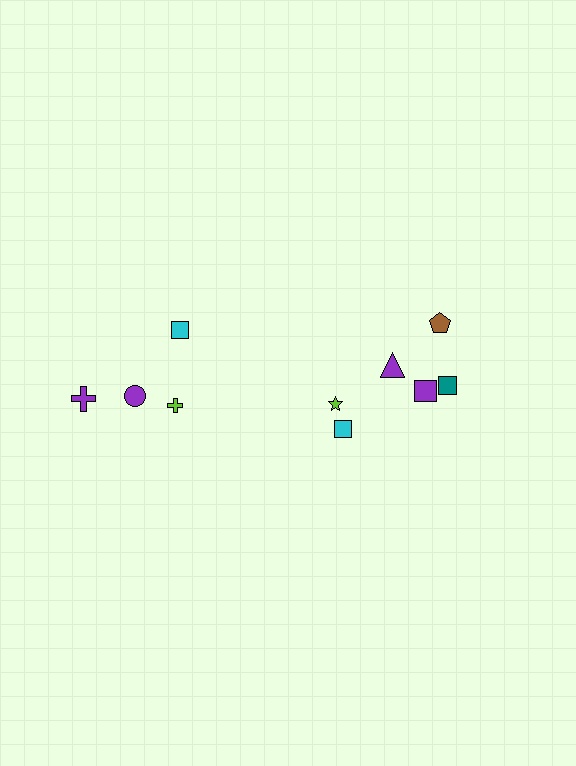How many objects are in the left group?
There are 4 objects.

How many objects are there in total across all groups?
There are 10 objects.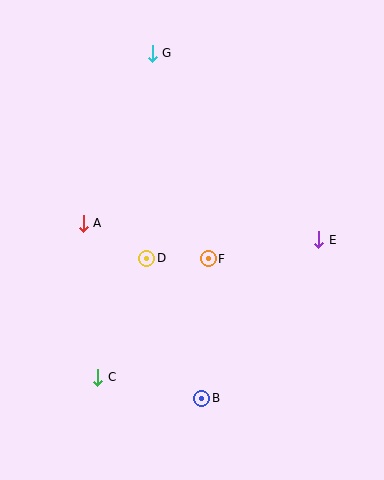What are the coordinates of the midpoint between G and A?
The midpoint between G and A is at (118, 138).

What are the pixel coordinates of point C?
Point C is at (98, 377).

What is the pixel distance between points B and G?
The distance between B and G is 349 pixels.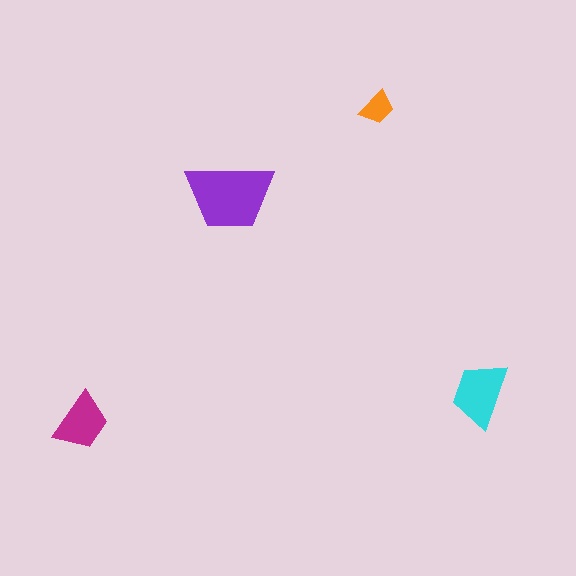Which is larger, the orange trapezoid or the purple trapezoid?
The purple one.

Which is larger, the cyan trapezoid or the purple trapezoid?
The purple one.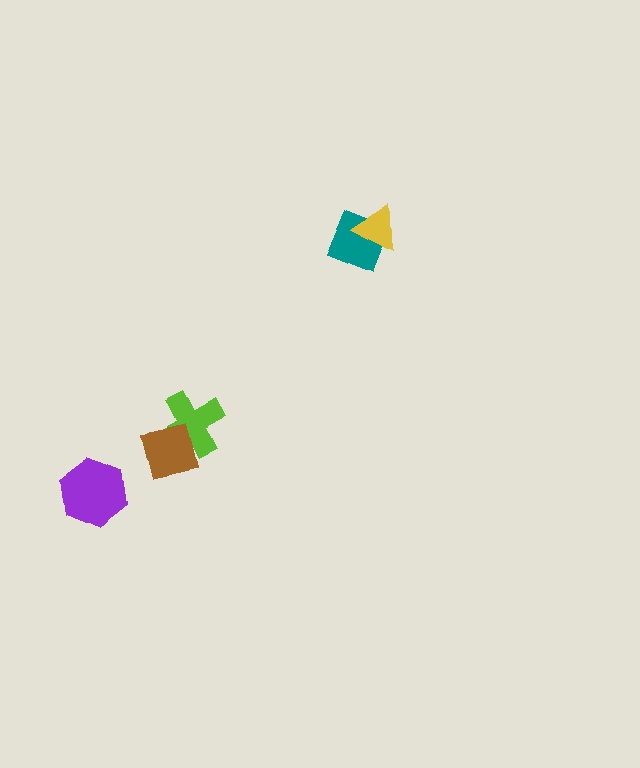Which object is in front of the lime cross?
The brown square is in front of the lime cross.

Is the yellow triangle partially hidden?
No, no other shape covers it.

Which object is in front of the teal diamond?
The yellow triangle is in front of the teal diamond.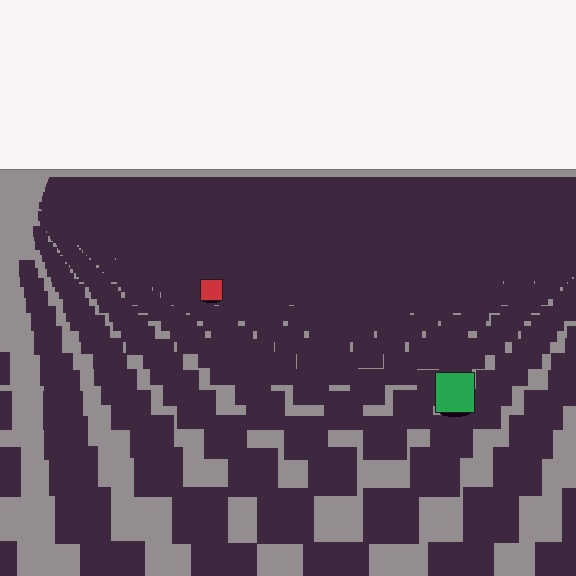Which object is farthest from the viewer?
The red square is farthest from the viewer. It appears smaller and the ground texture around it is denser.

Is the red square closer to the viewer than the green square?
No. The green square is closer — you can tell from the texture gradient: the ground texture is coarser near it.